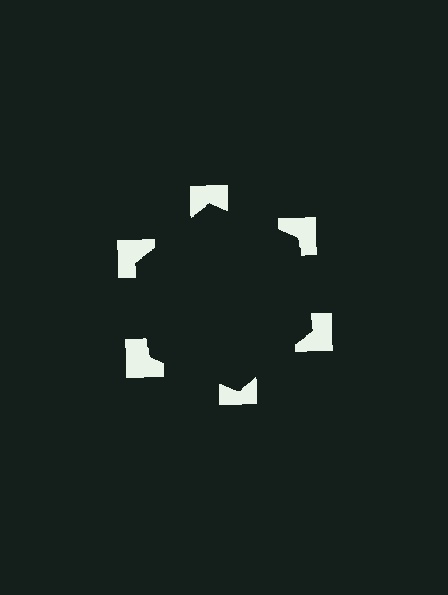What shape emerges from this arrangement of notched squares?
An illusory hexagon — its edges are inferred from the aligned wedge cuts in the notched squares, not physically drawn.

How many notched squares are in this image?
There are 6 — one at each vertex of the illusory hexagon.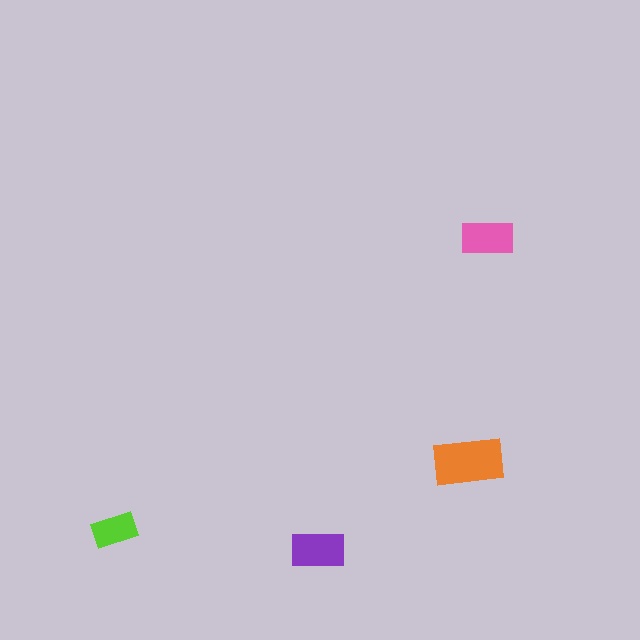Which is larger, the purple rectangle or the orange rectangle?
The orange one.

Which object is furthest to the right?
The pink rectangle is rightmost.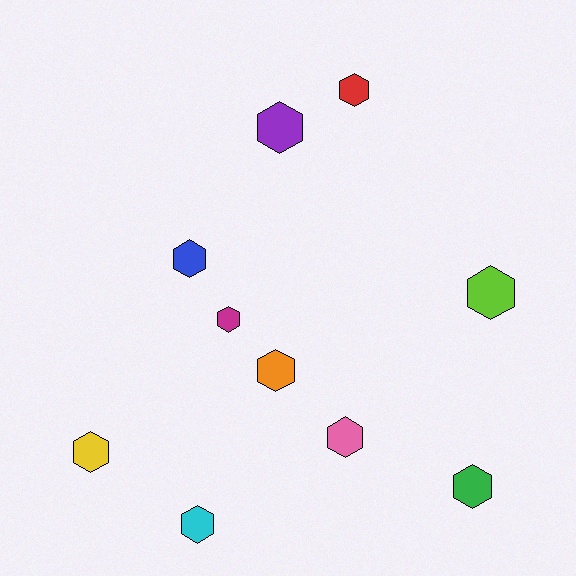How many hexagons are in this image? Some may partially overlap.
There are 10 hexagons.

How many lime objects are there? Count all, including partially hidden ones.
There is 1 lime object.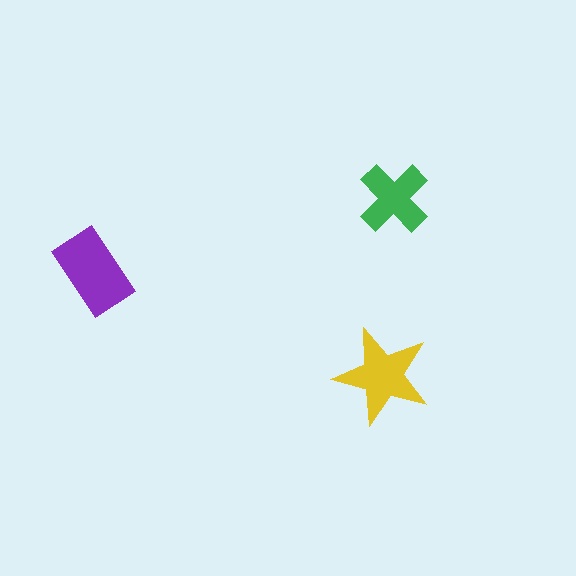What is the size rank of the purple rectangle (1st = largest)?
1st.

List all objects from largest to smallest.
The purple rectangle, the yellow star, the green cross.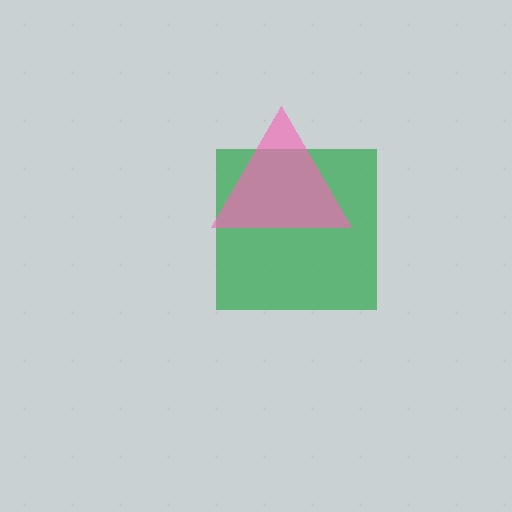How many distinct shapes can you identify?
There are 2 distinct shapes: a green square, a pink triangle.